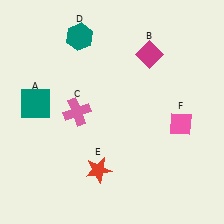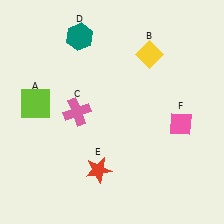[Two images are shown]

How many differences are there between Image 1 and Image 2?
There are 2 differences between the two images.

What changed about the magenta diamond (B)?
In Image 1, B is magenta. In Image 2, it changed to yellow.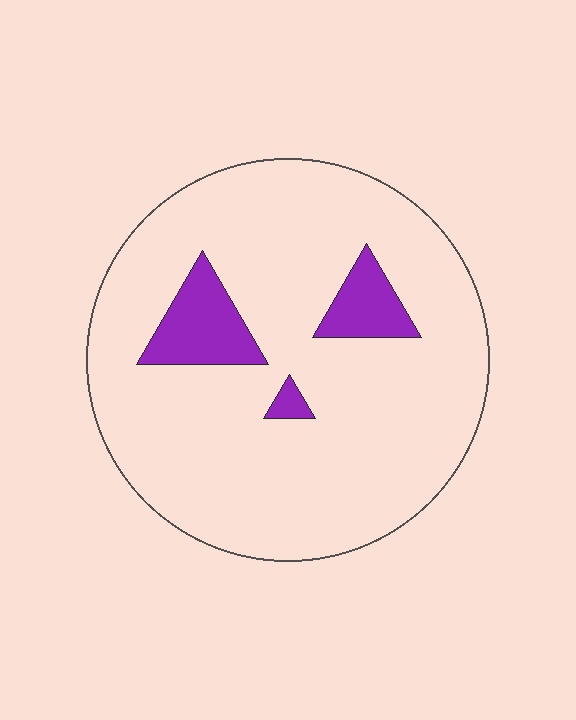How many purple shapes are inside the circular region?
3.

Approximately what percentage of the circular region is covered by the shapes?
Approximately 10%.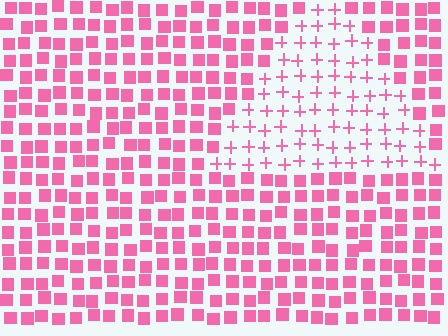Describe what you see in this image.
The image is filled with small pink elements arranged in a uniform grid. A triangle-shaped region contains plus signs, while the surrounding area contains squares. The boundary is defined purely by the change in element shape.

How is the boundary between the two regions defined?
The boundary is defined by a change in element shape: plus signs inside vs. squares outside. All elements share the same color and spacing.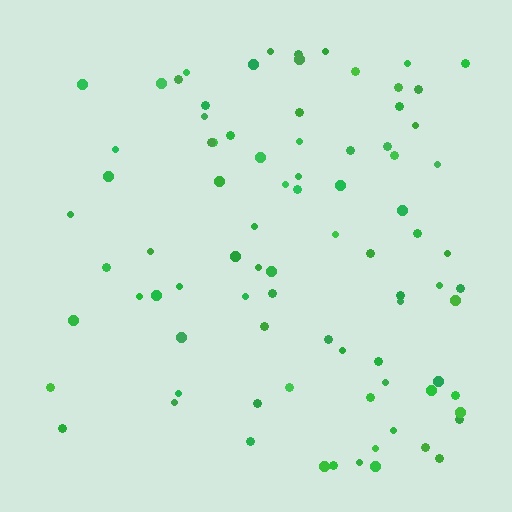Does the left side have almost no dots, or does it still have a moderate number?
Still a moderate number, just noticeably fewer than the right.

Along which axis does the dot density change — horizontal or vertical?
Horizontal.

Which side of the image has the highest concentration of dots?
The right.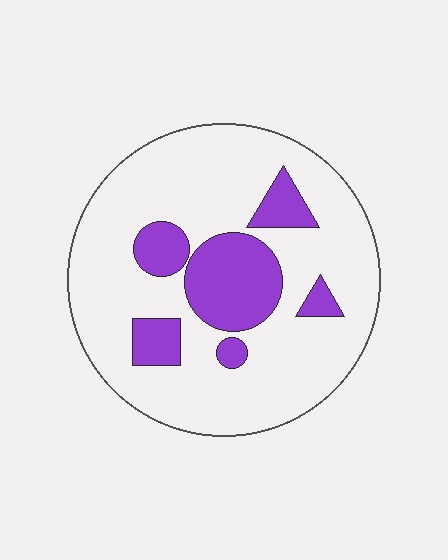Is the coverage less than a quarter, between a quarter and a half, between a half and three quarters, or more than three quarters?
Less than a quarter.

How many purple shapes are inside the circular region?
6.